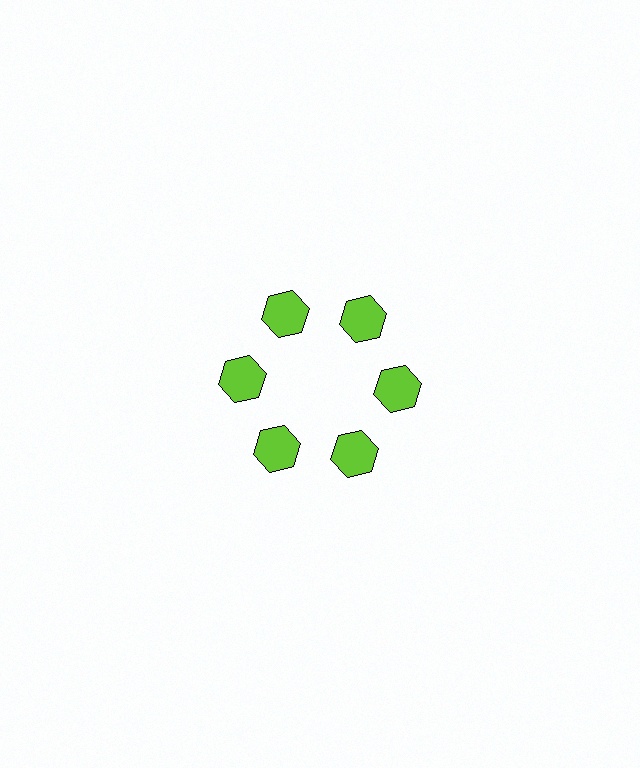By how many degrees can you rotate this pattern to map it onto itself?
The pattern maps onto itself every 60 degrees of rotation.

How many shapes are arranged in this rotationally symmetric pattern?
There are 6 shapes, arranged in 6 groups of 1.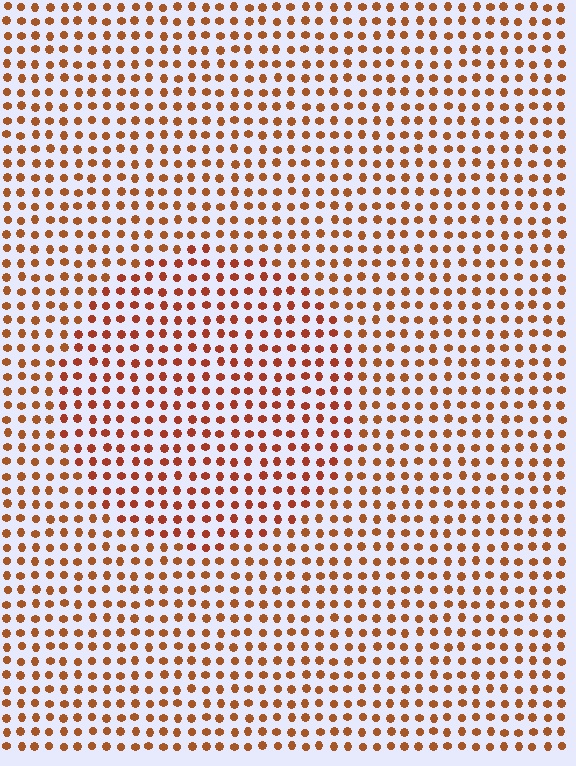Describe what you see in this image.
The image is filled with small brown elements in a uniform arrangement. A circle-shaped region is visible where the elements are tinted to a slightly different hue, forming a subtle color boundary.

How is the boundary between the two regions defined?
The boundary is defined purely by a slight shift in hue (about 15 degrees). Spacing, size, and orientation are identical on both sides.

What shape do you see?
I see a circle.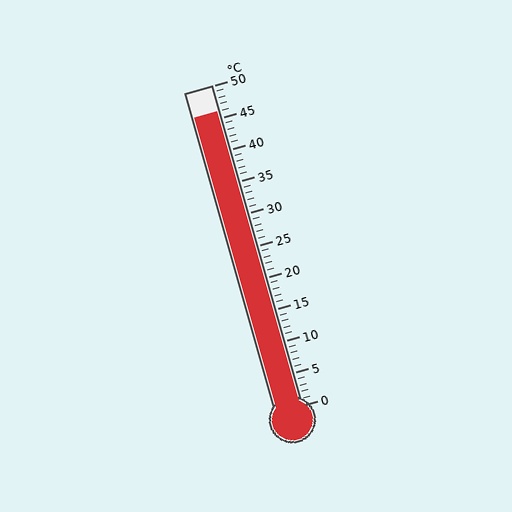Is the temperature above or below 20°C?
The temperature is above 20°C.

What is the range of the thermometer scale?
The thermometer scale ranges from 0°C to 50°C.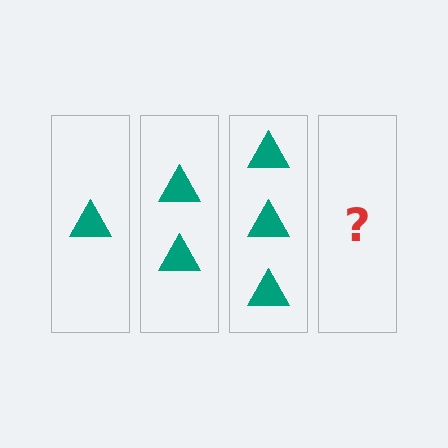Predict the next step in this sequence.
The next step is 4 triangles.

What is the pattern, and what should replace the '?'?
The pattern is that each step adds one more triangle. The '?' should be 4 triangles.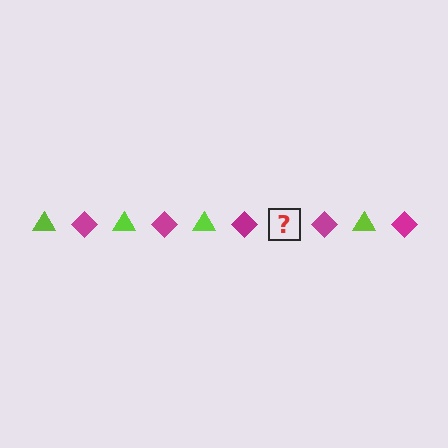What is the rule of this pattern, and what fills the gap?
The rule is that the pattern alternates between lime triangle and magenta diamond. The gap should be filled with a lime triangle.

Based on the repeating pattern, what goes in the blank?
The blank should be a lime triangle.